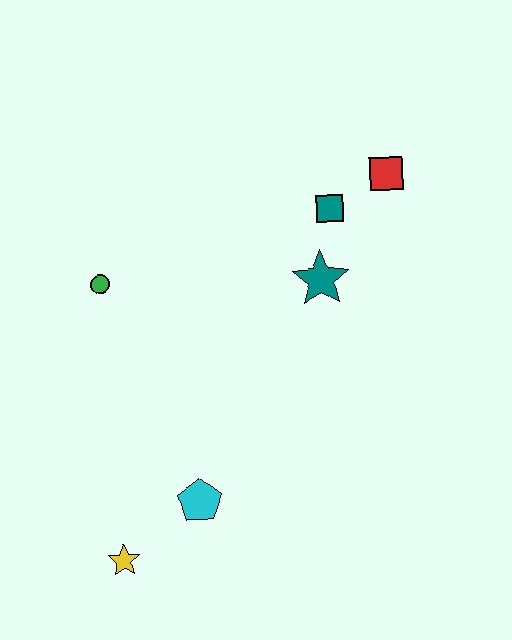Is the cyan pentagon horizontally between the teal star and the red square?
No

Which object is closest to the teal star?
The teal square is closest to the teal star.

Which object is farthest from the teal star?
The yellow star is farthest from the teal star.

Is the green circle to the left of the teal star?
Yes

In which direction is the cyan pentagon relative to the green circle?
The cyan pentagon is below the green circle.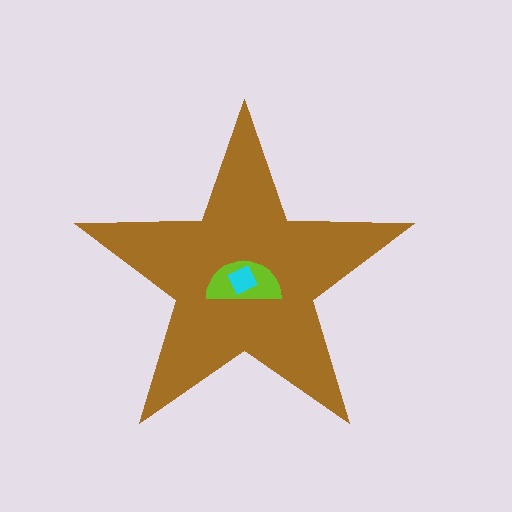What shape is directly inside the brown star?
The lime semicircle.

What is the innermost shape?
The cyan diamond.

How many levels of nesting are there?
3.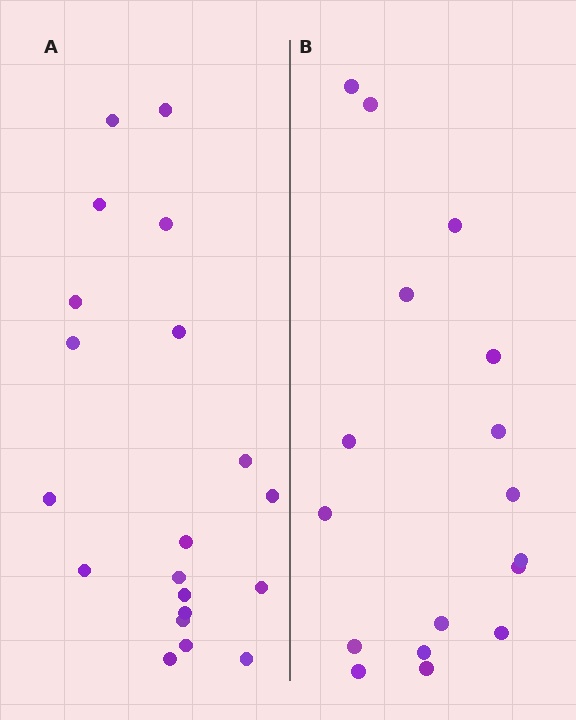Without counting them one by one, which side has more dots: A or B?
Region A (the left region) has more dots.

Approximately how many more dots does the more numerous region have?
Region A has just a few more — roughly 2 or 3 more dots than region B.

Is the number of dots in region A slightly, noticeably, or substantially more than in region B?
Region A has only slightly more — the two regions are fairly close. The ratio is roughly 1.2 to 1.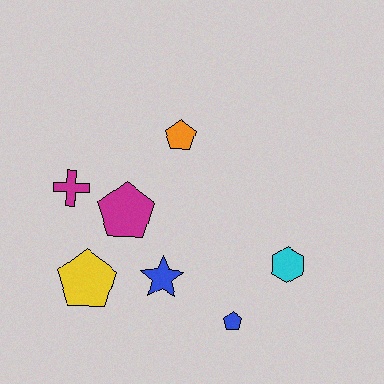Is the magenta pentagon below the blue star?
No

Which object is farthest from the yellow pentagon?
The cyan hexagon is farthest from the yellow pentagon.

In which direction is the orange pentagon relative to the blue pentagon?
The orange pentagon is above the blue pentagon.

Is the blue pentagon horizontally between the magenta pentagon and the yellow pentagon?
No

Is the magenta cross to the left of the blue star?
Yes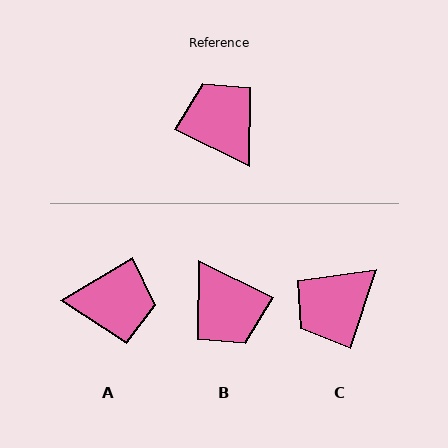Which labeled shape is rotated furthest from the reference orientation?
B, about 180 degrees away.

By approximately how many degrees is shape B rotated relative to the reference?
Approximately 180 degrees counter-clockwise.